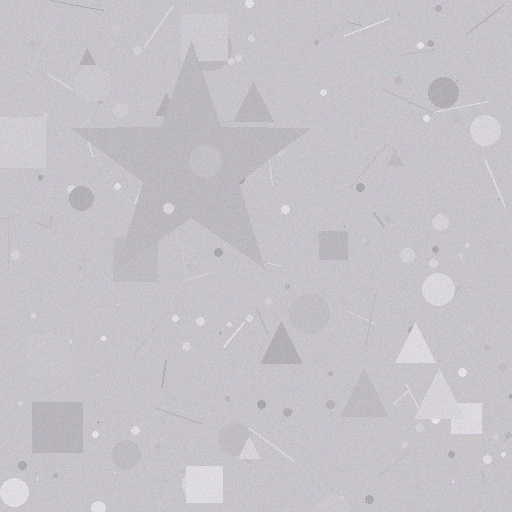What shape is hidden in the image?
A star is hidden in the image.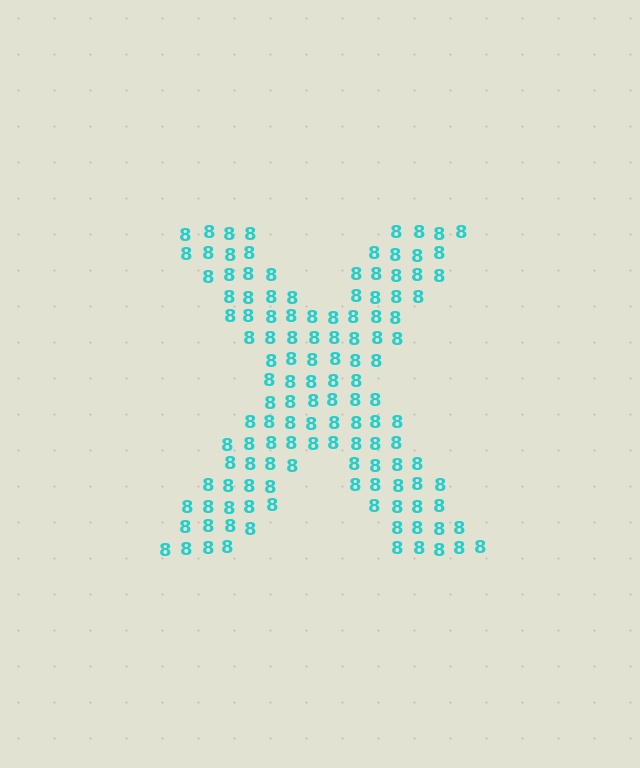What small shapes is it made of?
It is made of small digit 8's.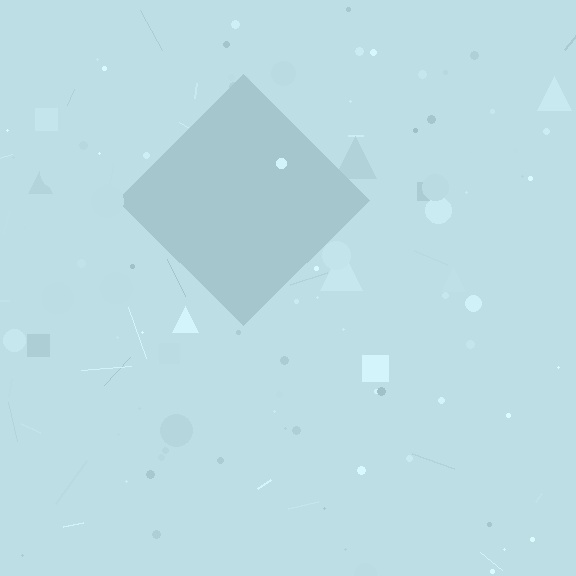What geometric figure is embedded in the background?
A diamond is embedded in the background.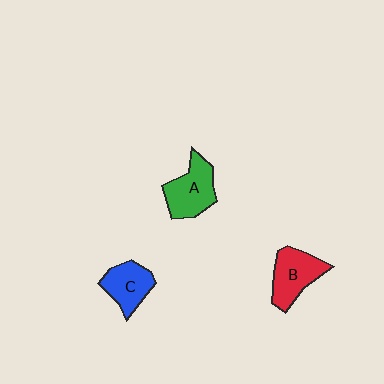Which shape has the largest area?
Shape A (green).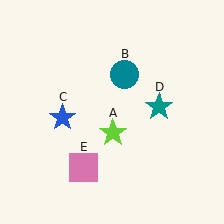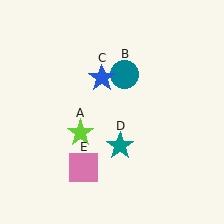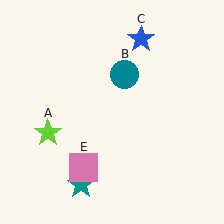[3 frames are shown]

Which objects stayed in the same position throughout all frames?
Teal circle (object B) and pink square (object E) remained stationary.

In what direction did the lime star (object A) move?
The lime star (object A) moved left.